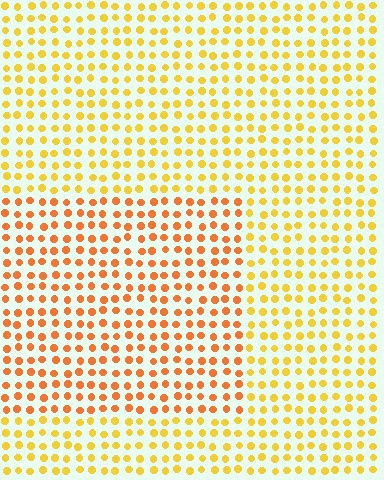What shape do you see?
I see a rectangle.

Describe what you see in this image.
The image is filled with small yellow elements in a uniform arrangement. A rectangle-shaped region is visible where the elements are tinted to a slightly different hue, forming a subtle color boundary.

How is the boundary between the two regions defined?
The boundary is defined purely by a slight shift in hue (about 29 degrees). Spacing, size, and orientation are identical on both sides.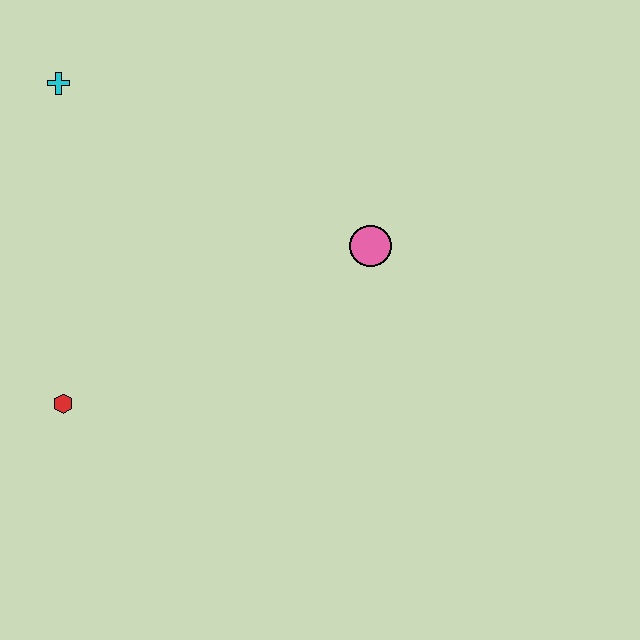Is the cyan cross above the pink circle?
Yes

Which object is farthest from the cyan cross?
The pink circle is farthest from the cyan cross.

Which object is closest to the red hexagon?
The cyan cross is closest to the red hexagon.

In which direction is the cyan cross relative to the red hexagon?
The cyan cross is above the red hexagon.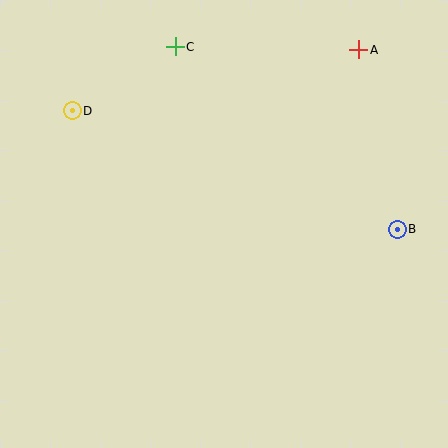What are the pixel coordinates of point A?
Point A is at (359, 50).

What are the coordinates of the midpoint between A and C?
The midpoint between A and C is at (267, 48).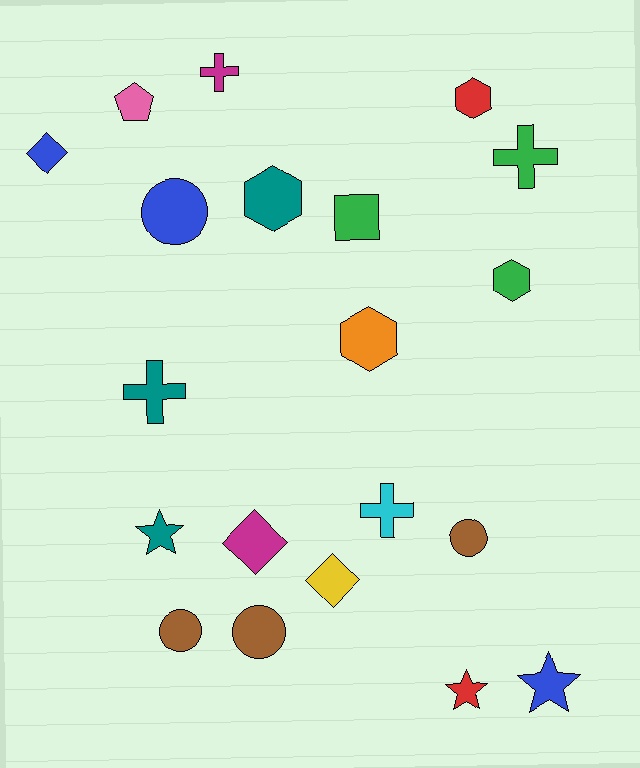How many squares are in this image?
There is 1 square.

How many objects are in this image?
There are 20 objects.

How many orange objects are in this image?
There is 1 orange object.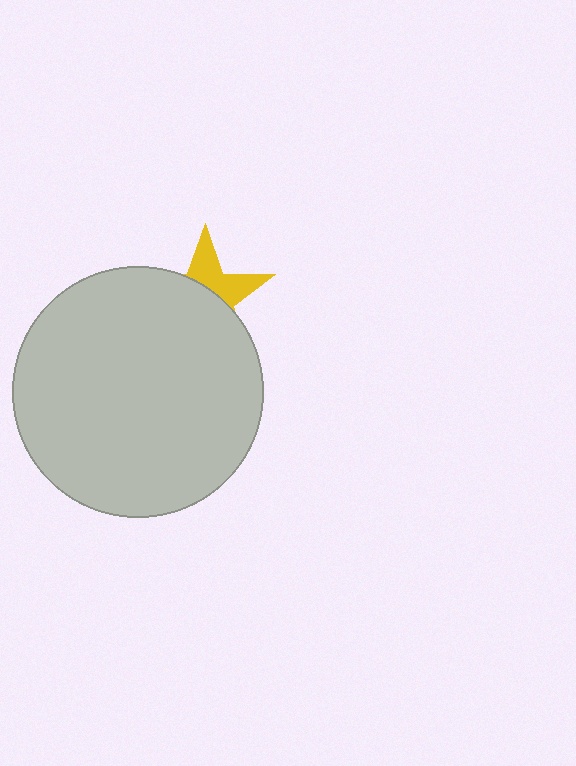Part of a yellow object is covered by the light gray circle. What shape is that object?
It is a star.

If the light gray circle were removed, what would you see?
You would see the complete yellow star.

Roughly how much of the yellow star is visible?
A small part of it is visible (roughly 37%).